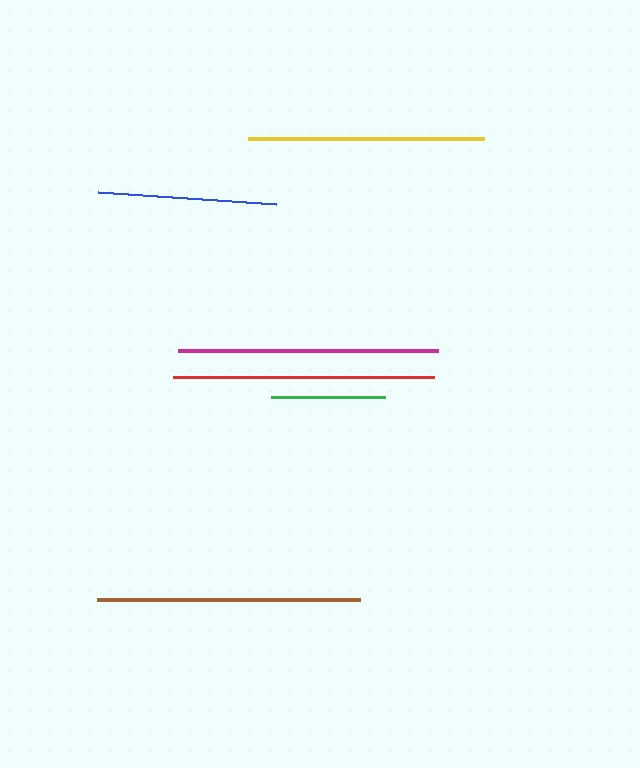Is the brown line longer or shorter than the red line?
The brown line is longer than the red line.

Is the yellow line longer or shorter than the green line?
The yellow line is longer than the green line.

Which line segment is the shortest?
The green line is the shortest at approximately 114 pixels.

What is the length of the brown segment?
The brown segment is approximately 262 pixels long.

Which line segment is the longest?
The brown line is the longest at approximately 262 pixels.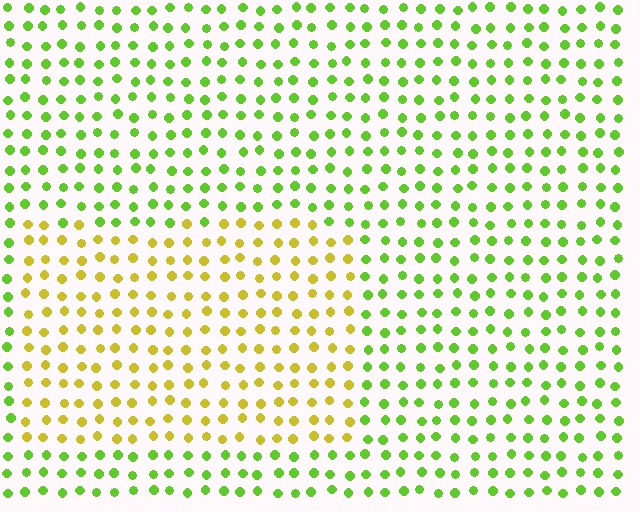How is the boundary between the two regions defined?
The boundary is defined purely by a slight shift in hue (about 45 degrees). Spacing, size, and orientation are identical on both sides.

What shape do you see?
I see a rectangle.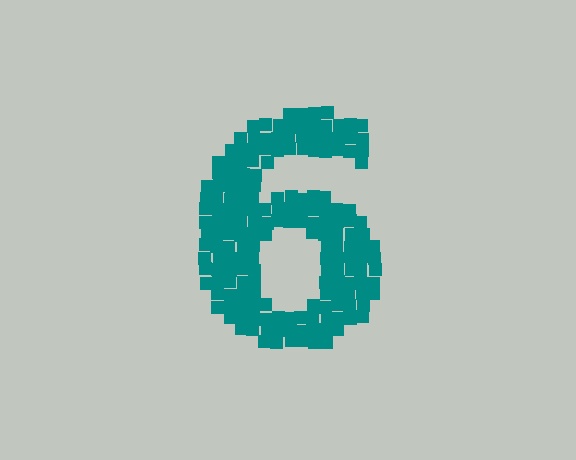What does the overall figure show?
The overall figure shows the digit 6.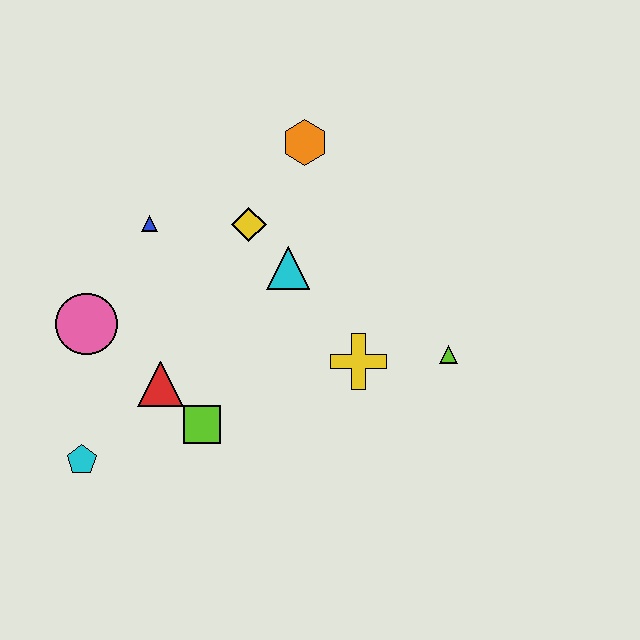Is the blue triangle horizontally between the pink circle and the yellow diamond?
Yes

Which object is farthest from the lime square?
The orange hexagon is farthest from the lime square.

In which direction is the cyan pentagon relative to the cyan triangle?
The cyan pentagon is to the left of the cyan triangle.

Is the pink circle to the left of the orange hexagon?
Yes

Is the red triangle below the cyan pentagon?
No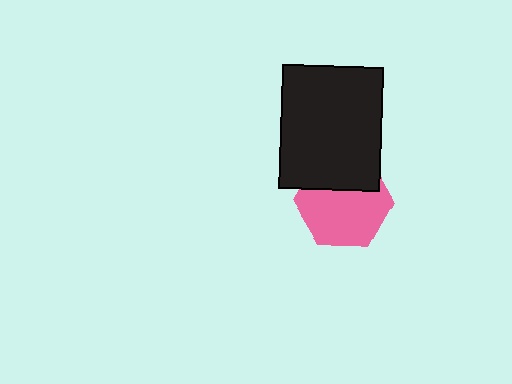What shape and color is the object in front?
The object in front is a black rectangle.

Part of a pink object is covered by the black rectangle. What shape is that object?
It is a hexagon.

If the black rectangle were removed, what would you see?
You would see the complete pink hexagon.